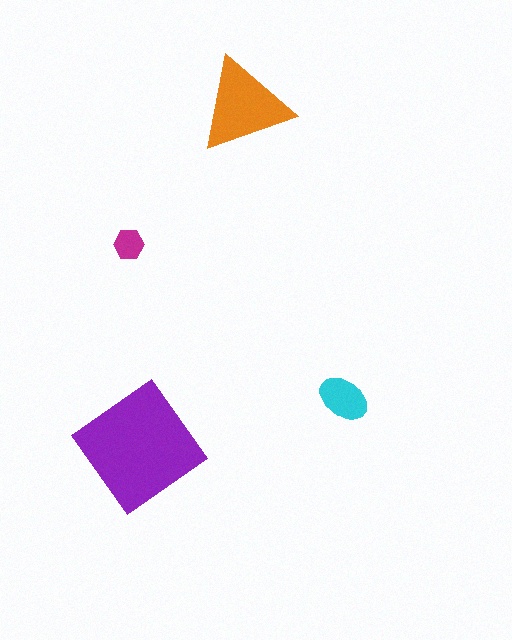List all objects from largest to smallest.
The purple diamond, the orange triangle, the cyan ellipse, the magenta hexagon.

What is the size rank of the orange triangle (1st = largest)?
2nd.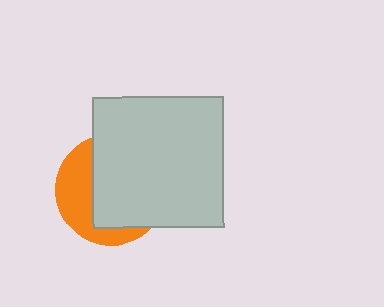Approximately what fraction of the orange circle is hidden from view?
Roughly 64% of the orange circle is hidden behind the light gray square.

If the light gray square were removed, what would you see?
You would see the complete orange circle.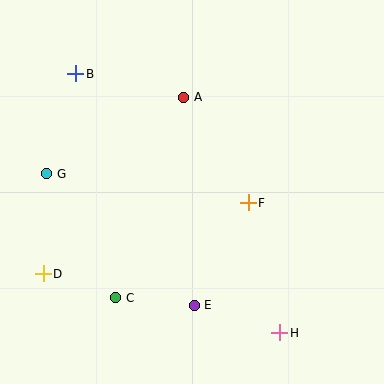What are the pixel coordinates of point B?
Point B is at (76, 74).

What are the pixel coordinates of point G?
Point G is at (47, 174).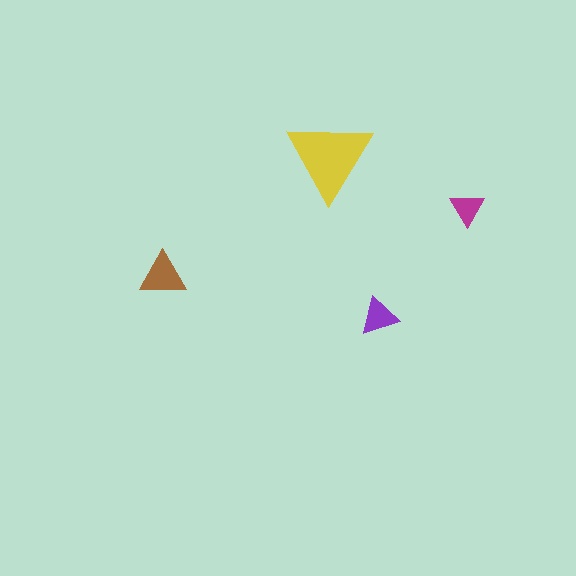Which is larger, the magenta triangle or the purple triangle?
The purple one.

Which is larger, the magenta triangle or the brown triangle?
The brown one.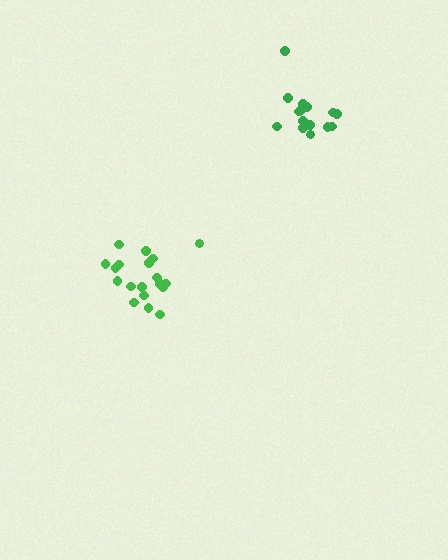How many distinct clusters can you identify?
There are 2 distinct clusters.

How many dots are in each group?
Group 1: 19 dots, Group 2: 15 dots (34 total).